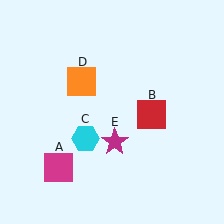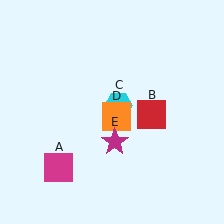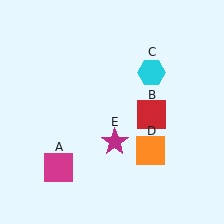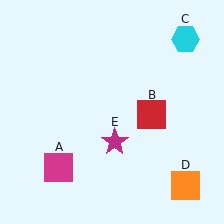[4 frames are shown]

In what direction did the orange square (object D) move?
The orange square (object D) moved down and to the right.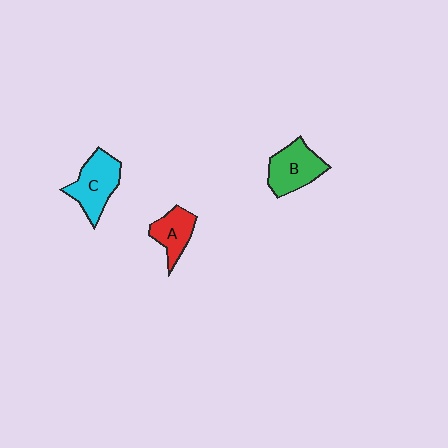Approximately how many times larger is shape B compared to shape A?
Approximately 1.3 times.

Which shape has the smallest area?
Shape A (red).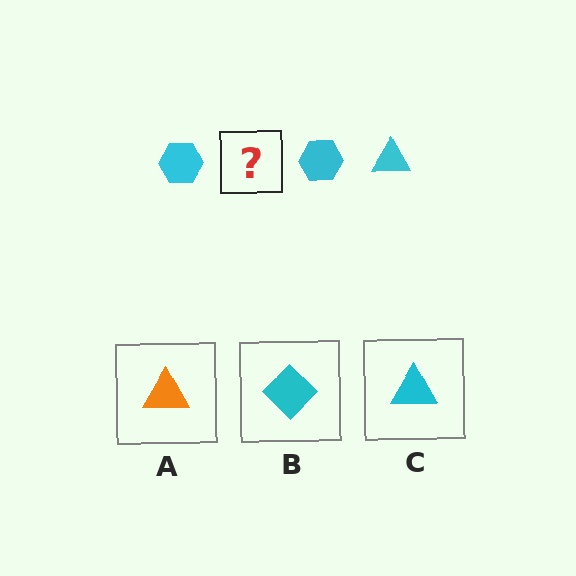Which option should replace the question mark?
Option C.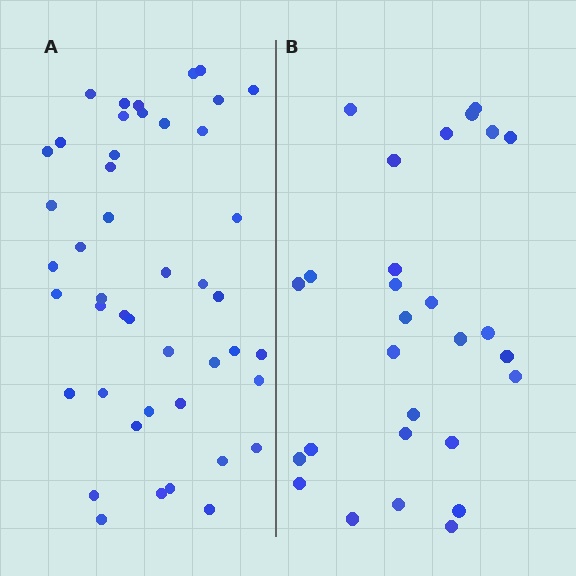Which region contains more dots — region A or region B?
Region A (the left region) has more dots.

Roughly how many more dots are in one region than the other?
Region A has approximately 15 more dots than region B.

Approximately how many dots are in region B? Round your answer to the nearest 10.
About 30 dots. (The exact count is 28, which rounds to 30.)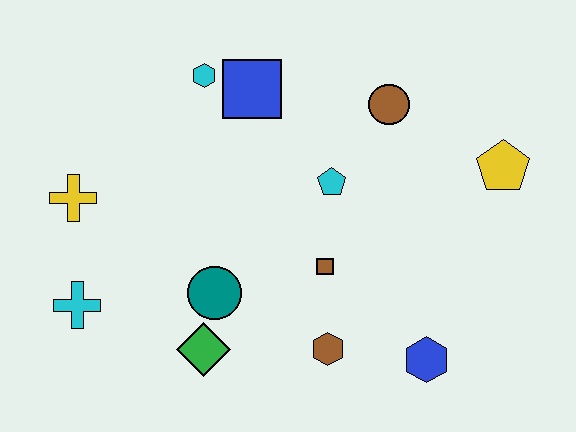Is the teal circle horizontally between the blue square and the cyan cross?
Yes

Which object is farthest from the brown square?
The yellow cross is farthest from the brown square.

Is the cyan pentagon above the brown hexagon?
Yes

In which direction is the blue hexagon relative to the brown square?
The blue hexagon is to the right of the brown square.